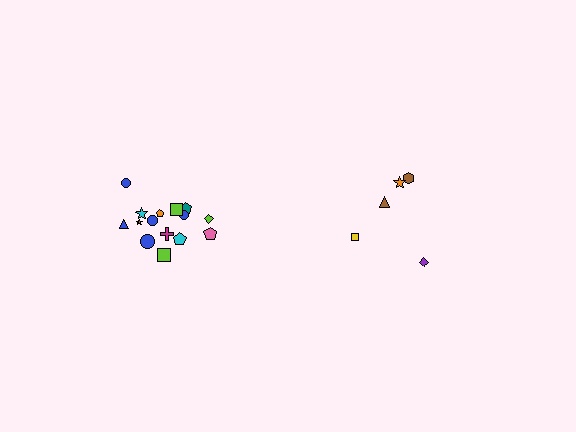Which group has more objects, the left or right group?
The left group.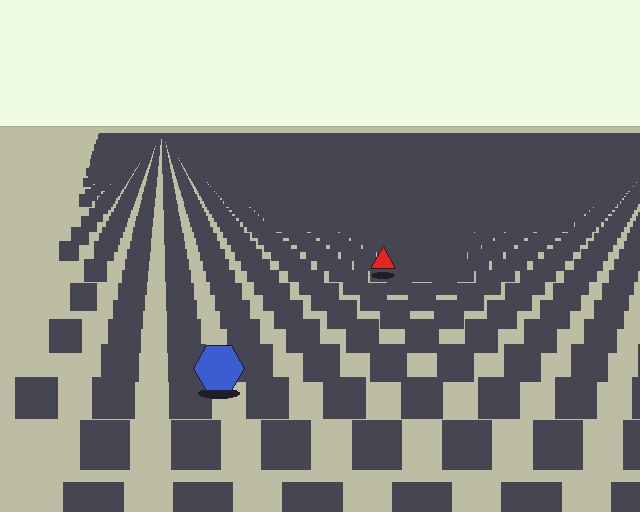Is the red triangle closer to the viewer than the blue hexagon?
No. The blue hexagon is closer — you can tell from the texture gradient: the ground texture is coarser near it.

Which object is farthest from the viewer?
The red triangle is farthest from the viewer. It appears smaller and the ground texture around it is denser.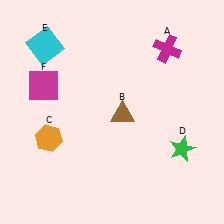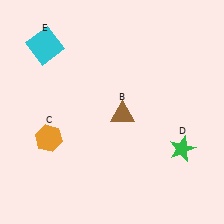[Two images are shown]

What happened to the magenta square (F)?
The magenta square (F) was removed in Image 2. It was in the top-left area of Image 1.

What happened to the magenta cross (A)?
The magenta cross (A) was removed in Image 2. It was in the top-right area of Image 1.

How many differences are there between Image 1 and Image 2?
There are 2 differences between the two images.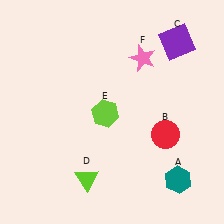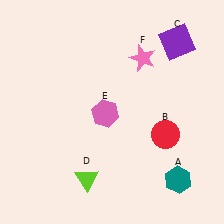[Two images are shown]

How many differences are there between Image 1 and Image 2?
There is 1 difference between the two images.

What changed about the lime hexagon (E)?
In Image 1, E is lime. In Image 2, it changed to pink.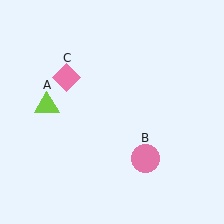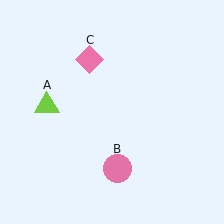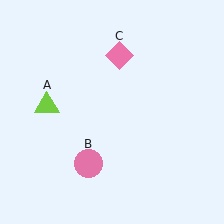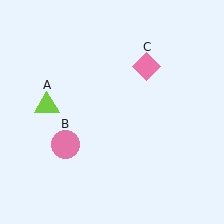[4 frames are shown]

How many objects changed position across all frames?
2 objects changed position: pink circle (object B), pink diamond (object C).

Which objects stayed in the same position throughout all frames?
Lime triangle (object A) remained stationary.